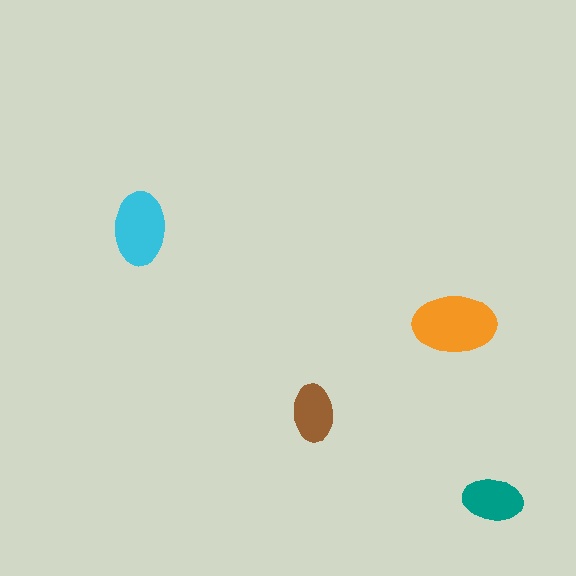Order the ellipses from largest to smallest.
the orange one, the cyan one, the teal one, the brown one.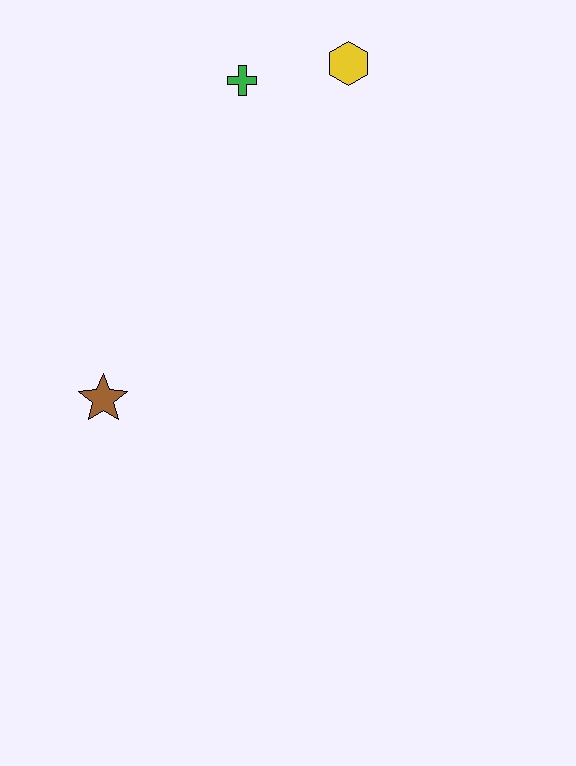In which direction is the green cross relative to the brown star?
The green cross is above the brown star.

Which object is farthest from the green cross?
The brown star is farthest from the green cross.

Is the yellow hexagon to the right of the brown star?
Yes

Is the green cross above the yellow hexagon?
No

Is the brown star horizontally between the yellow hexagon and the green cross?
No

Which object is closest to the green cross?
The yellow hexagon is closest to the green cross.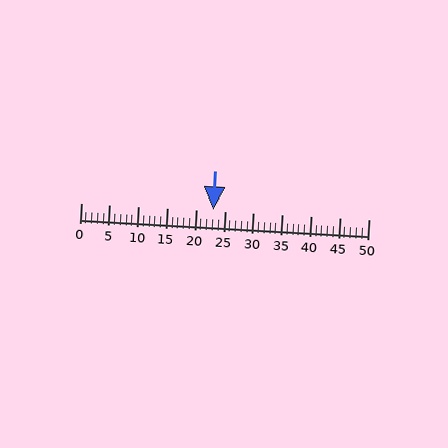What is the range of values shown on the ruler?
The ruler shows values from 0 to 50.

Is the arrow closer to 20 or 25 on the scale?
The arrow is closer to 25.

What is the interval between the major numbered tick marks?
The major tick marks are spaced 5 units apart.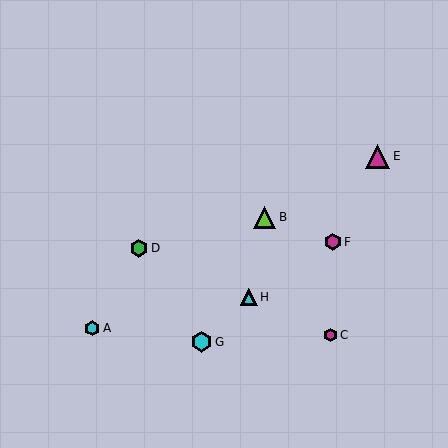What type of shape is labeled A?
Shape A is a cyan hexagon.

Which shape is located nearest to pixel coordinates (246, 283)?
The cyan triangle (labeled H) at (249, 297) is nearest to that location.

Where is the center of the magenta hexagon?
The center of the magenta hexagon is at (333, 242).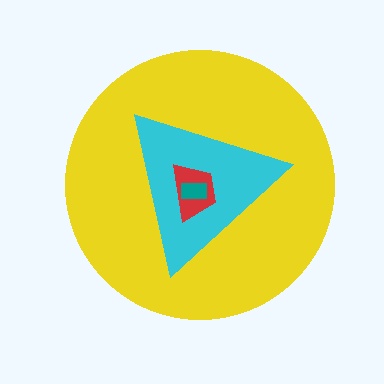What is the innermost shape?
The teal rectangle.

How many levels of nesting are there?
4.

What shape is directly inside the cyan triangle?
The red trapezoid.